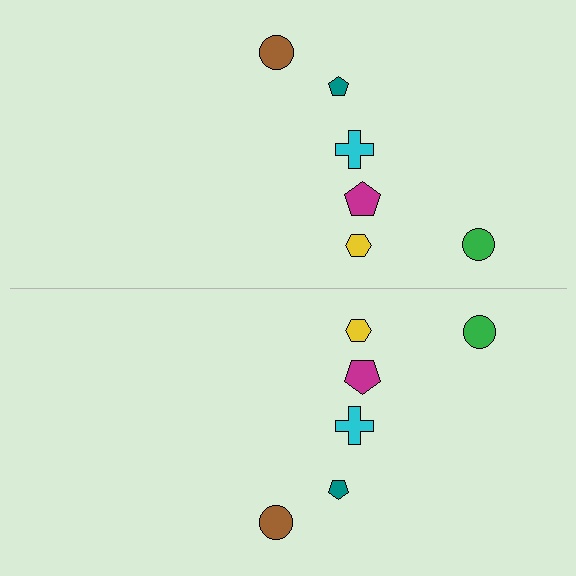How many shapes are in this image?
There are 12 shapes in this image.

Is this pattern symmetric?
Yes, this pattern has bilateral (reflection) symmetry.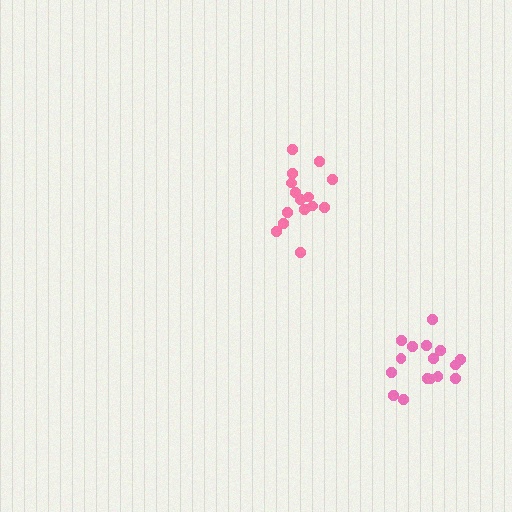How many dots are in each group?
Group 1: 16 dots, Group 2: 15 dots (31 total).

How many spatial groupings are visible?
There are 2 spatial groupings.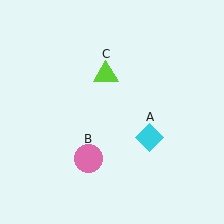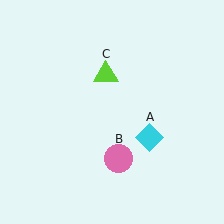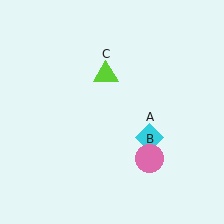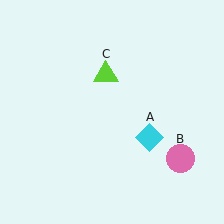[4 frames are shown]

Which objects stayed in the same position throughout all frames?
Cyan diamond (object A) and lime triangle (object C) remained stationary.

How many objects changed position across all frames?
1 object changed position: pink circle (object B).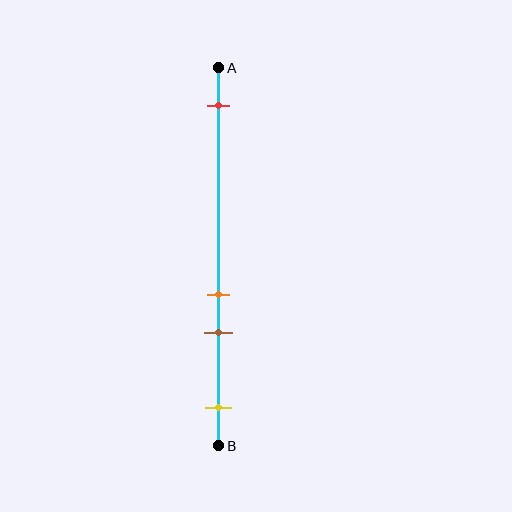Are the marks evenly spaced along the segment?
No, the marks are not evenly spaced.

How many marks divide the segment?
There are 4 marks dividing the segment.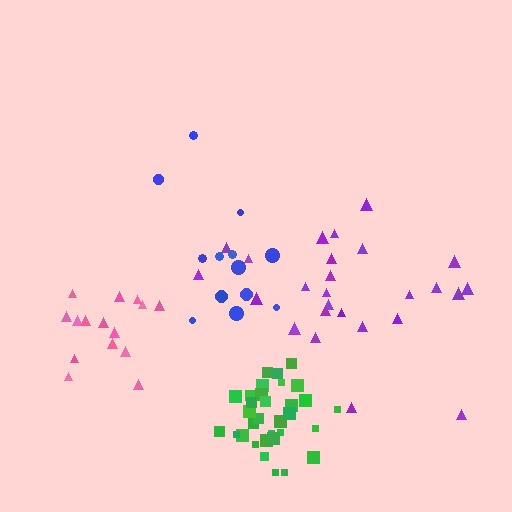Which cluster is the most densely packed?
Green.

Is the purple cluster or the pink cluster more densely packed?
Pink.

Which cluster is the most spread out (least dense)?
Blue.